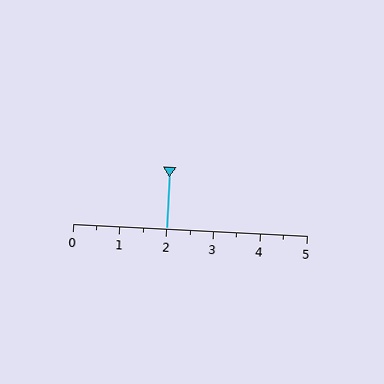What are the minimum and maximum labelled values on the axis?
The axis runs from 0 to 5.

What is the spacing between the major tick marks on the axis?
The major ticks are spaced 1 apart.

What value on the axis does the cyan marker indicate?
The marker indicates approximately 2.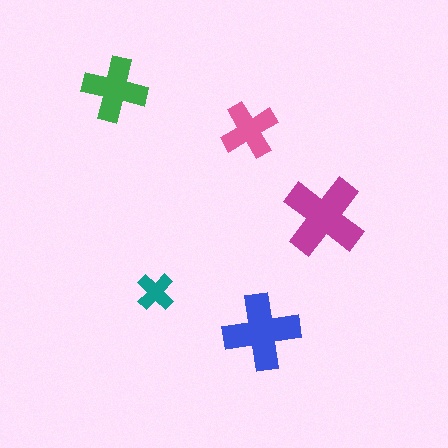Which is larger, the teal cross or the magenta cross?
The magenta one.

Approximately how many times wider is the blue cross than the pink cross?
About 1.5 times wider.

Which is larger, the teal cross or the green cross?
The green one.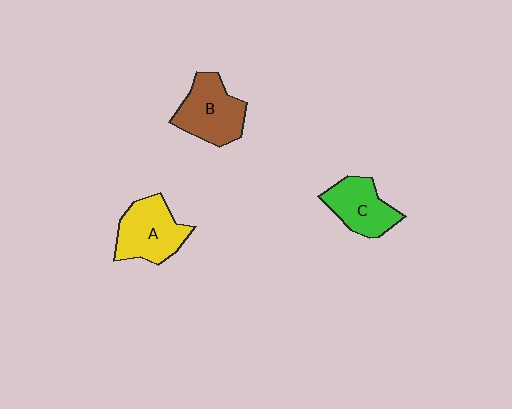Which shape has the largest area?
Shape B (brown).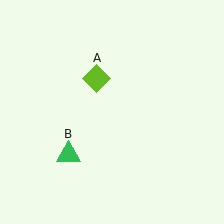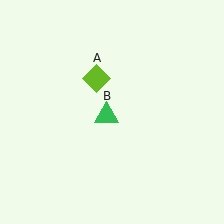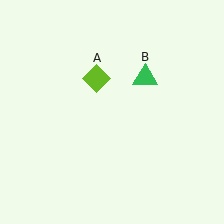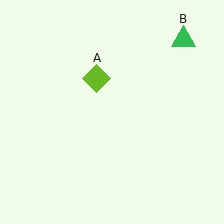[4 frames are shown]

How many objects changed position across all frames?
1 object changed position: green triangle (object B).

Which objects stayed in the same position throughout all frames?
Lime diamond (object A) remained stationary.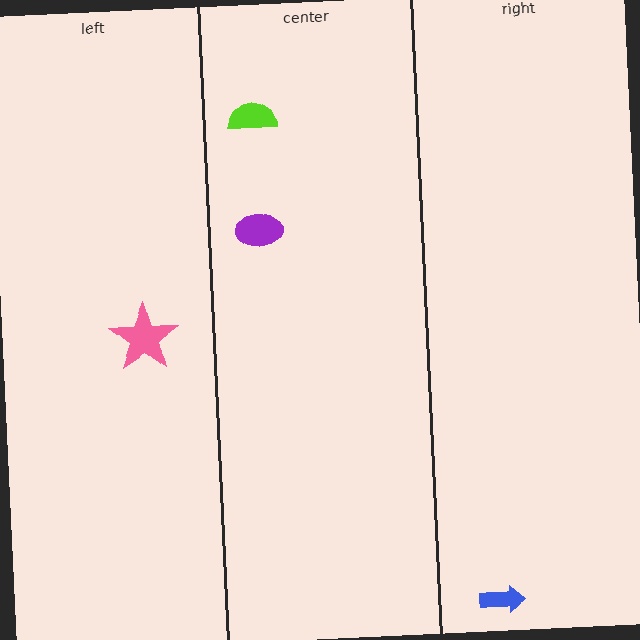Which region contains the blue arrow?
The right region.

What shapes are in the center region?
The purple ellipse, the lime semicircle.